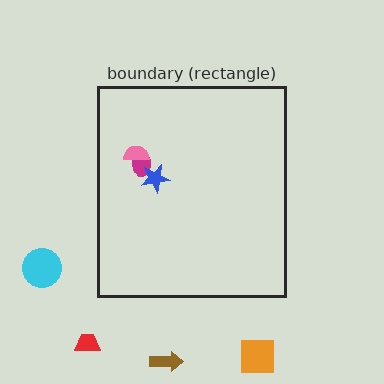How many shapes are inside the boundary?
3 inside, 4 outside.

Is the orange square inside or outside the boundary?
Outside.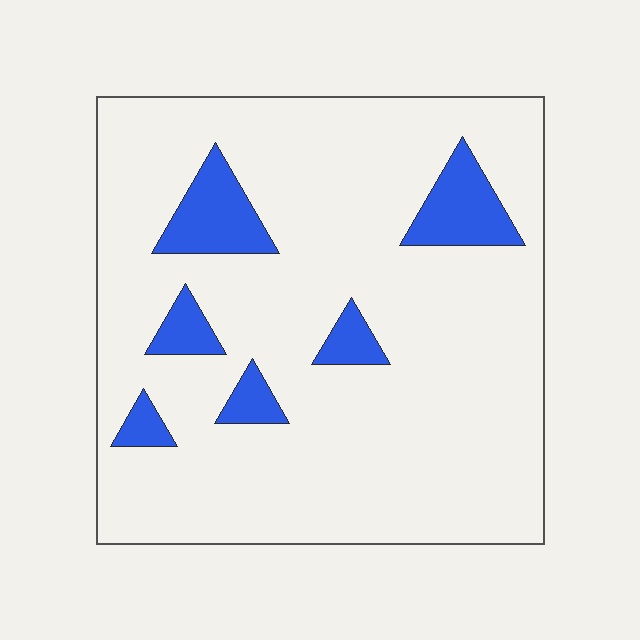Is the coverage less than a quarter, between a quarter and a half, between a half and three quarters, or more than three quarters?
Less than a quarter.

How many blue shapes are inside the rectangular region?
6.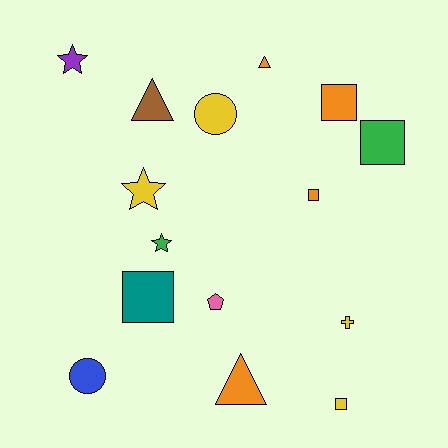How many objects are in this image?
There are 15 objects.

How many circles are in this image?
There are 2 circles.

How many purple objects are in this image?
There is 1 purple object.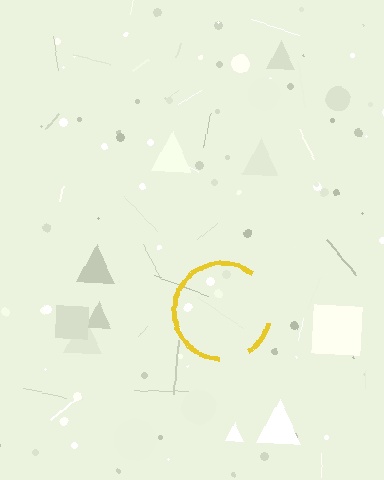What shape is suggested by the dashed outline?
The dashed outline suggests a circle.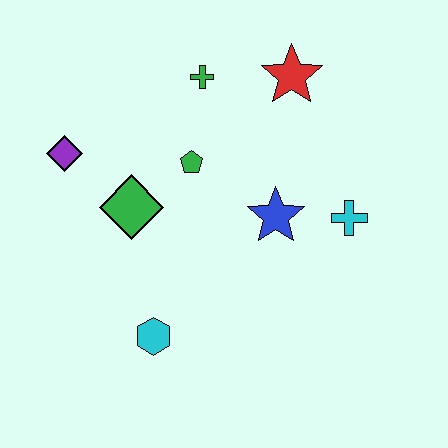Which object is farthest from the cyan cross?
The purple diamond is farthest from the cyan cross.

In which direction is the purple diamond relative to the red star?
The purple diamond is to the left of the red star.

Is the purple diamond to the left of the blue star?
Yes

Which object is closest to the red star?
The green cross is closest to the red star.